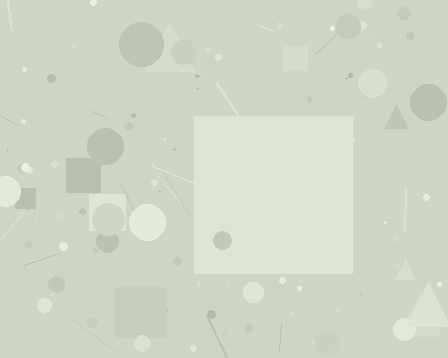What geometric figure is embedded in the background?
A square is embedded in the background.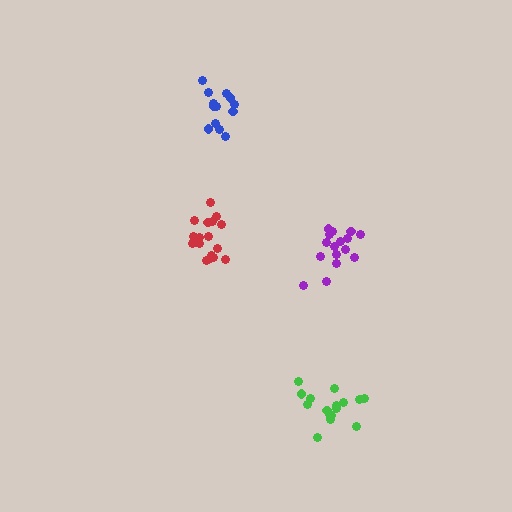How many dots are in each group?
Group 1: 16 dots, Group 2: 13 dots, Group 3: 17 dots, Group 4: 16 dots (62 total).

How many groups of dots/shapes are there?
There are 4 groups.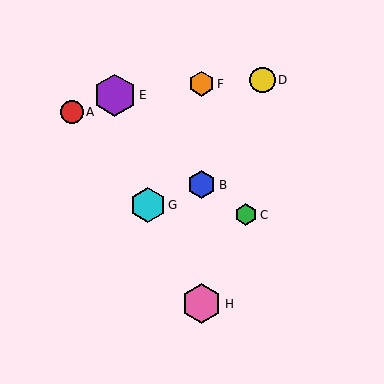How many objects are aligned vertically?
3 objects (B, F, H) are aligned vertically.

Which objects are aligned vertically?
Objects B, F, H are aligned vertically.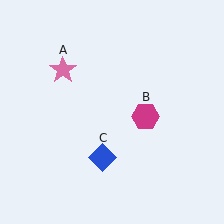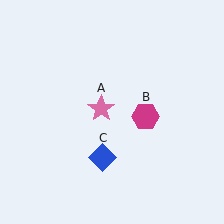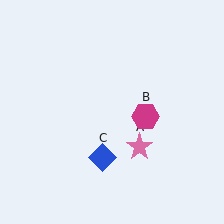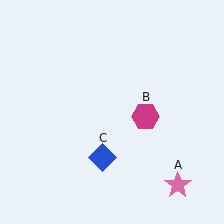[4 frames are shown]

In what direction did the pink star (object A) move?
The pink star (object A) moved down and to the right.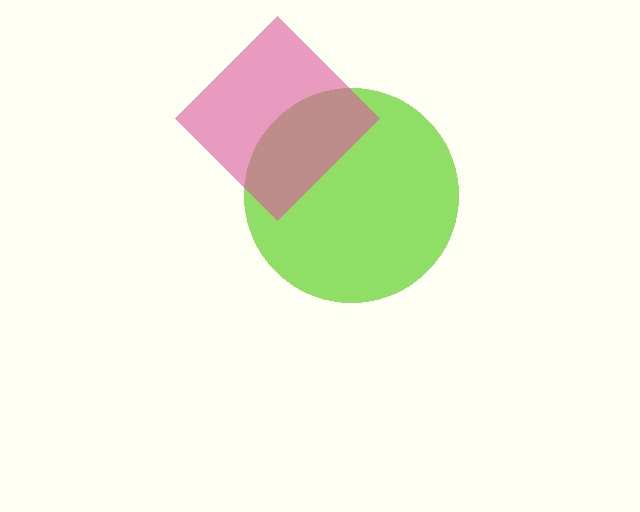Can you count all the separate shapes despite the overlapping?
Yes, there are 2 separate shapes.